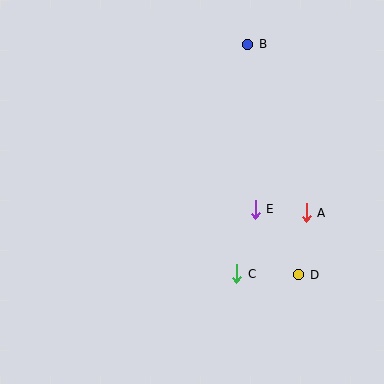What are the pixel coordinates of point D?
Point D is at (299, 275).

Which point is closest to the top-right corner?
Point B is closest to the top-right corner.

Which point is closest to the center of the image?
Point E at (255, 209) is closest to the center.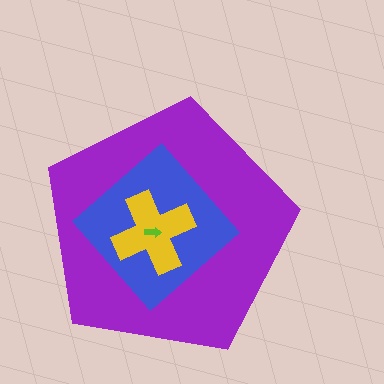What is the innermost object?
The lime arrow.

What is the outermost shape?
The purple pentagon.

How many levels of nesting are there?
4.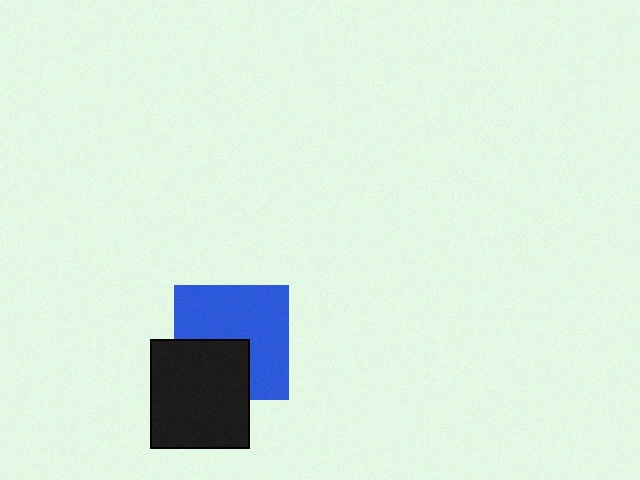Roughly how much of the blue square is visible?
Most of it is visible (roughly 66%).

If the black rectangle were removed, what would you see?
You would see the complete blue square.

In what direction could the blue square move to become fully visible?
The blue square could move toward the upper-right. That would shift it out from behind the black rectangle entirely.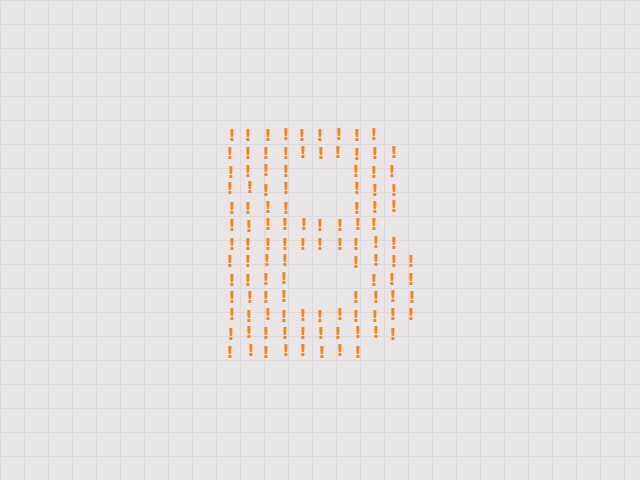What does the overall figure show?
The overall figure shows the letter B.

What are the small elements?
The small elements are exclamation marks.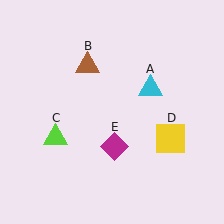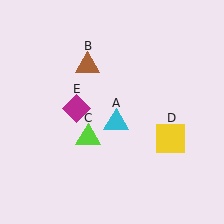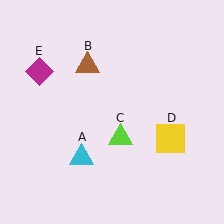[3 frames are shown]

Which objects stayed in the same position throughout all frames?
Brown triangle (object B) and yellow square (object D) remained stationary.